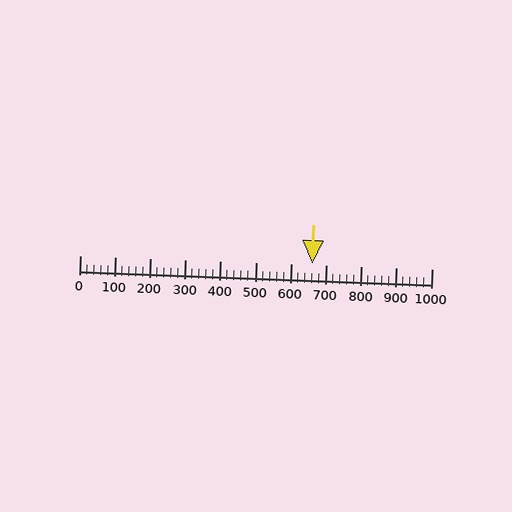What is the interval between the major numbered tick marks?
The major tick marks are spaced 100 units apart.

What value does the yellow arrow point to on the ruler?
The yellow arrow points to approximately 660.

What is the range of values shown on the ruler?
The ruler shows values from 0 to 1000.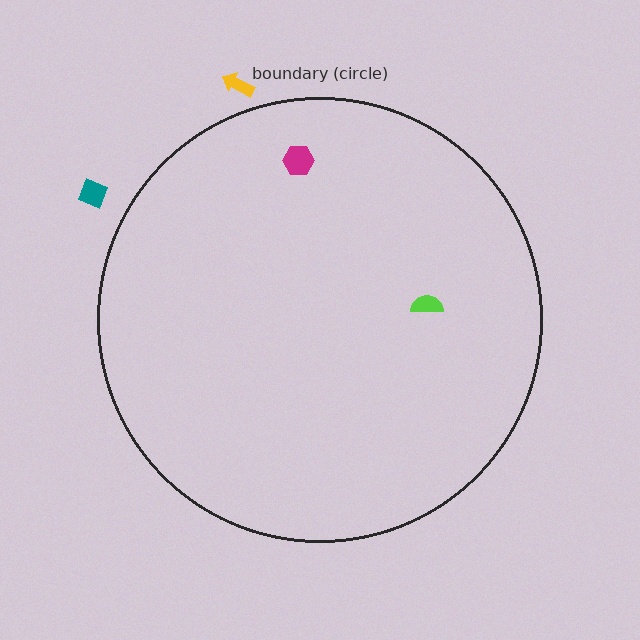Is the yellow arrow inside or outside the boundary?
Outside.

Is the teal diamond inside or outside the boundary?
Outside.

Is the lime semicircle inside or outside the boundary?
Inside.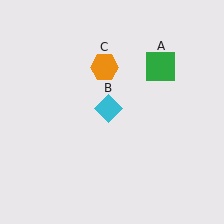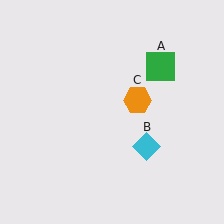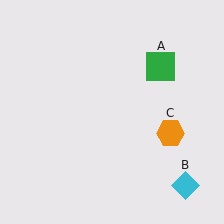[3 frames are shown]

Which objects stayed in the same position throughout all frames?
Green square (object A) remained stationary.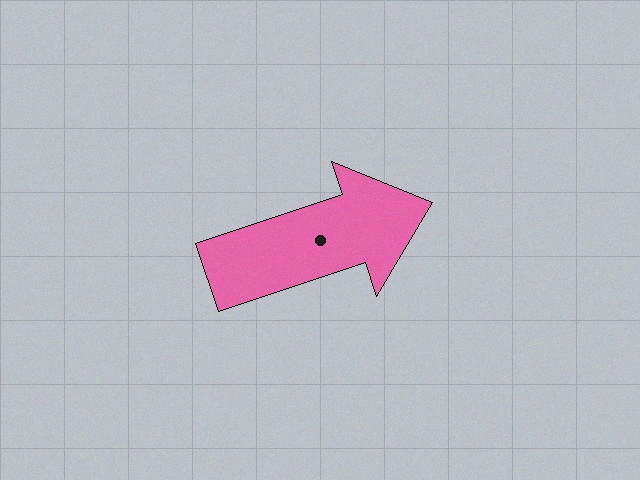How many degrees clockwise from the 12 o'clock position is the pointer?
Approximately 72 degrees.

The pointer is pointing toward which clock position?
Roughly 2 o'clock.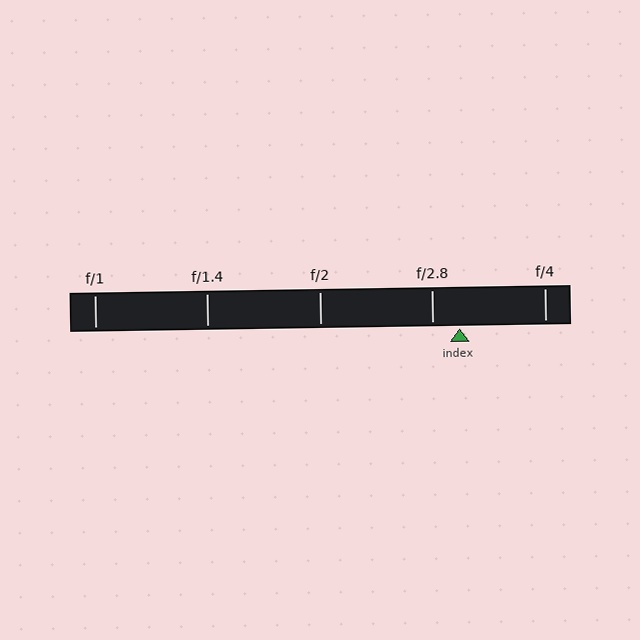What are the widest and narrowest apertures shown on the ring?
The widest aperture shown is f/1 and the narrowest is f/4.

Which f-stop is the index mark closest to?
The index mark is closest to f/2.8.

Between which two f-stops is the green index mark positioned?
The index mark is between f/2.8 and f/4.